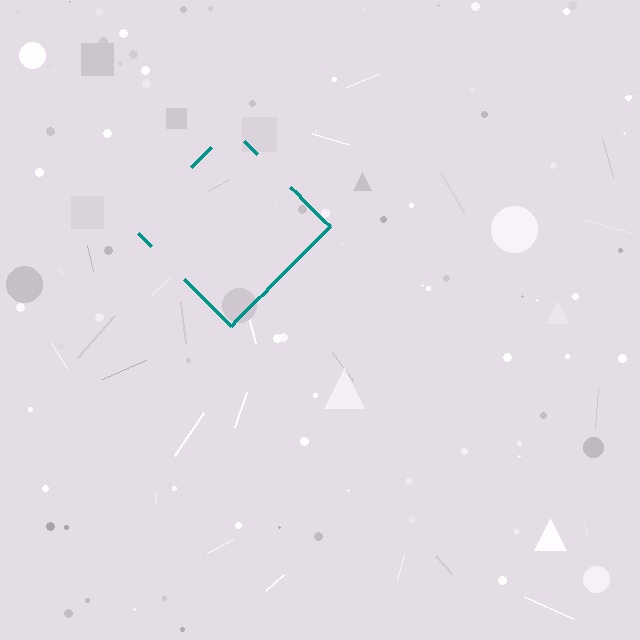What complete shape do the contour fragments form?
The contour fragments form a diamond.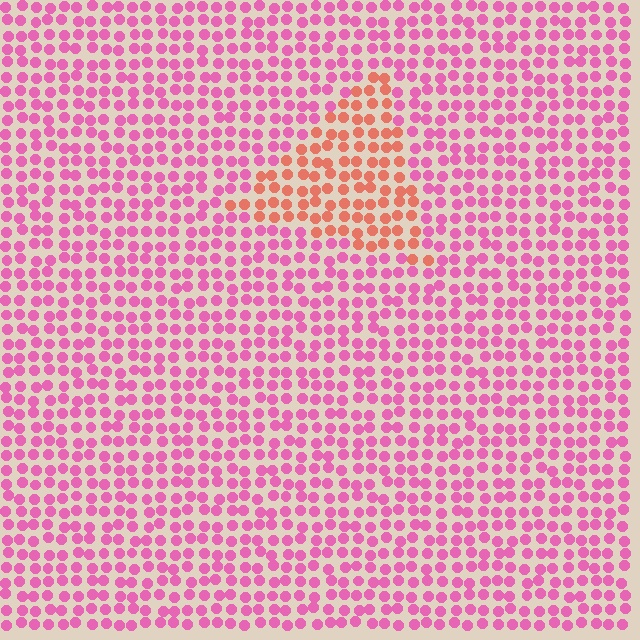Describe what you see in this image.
The image is filled with small pink elements in a uniform arrangement. A triangle-shaped region is visible where the elements are tinted to a slightly different hue, forming a subtle color boundary.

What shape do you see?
I see a triangle.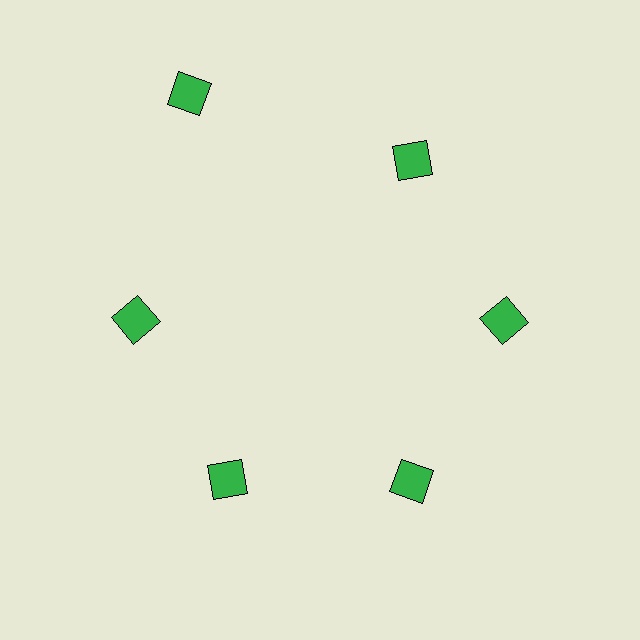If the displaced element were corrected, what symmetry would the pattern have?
It would have 6-fold rotational symmetry — the pattern would map onto itself every 60 degrees.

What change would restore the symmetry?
The symmetry would be restored by moving it inward, back onto the ring so that all 6 diamonds sit at equal angles and equal distance from the center.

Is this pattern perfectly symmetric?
No. The 6 green diamonds are arranged in a ring, but one element near the 11 o'clock position is pushed outward from the center, breaking the 6-fold rotational symmetry.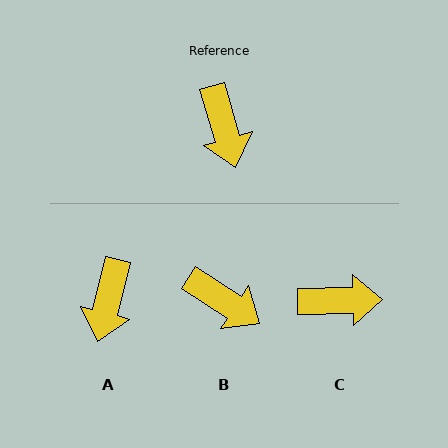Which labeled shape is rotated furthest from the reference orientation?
C, about 75 degrees away.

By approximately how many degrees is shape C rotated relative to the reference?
Approximately 75 degrees counter-clockwise.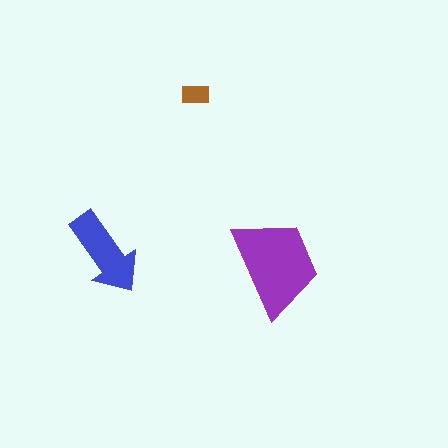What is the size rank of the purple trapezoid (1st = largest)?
1st.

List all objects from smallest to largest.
The brown rectangle, the blue arrow, the purple trapezoid.